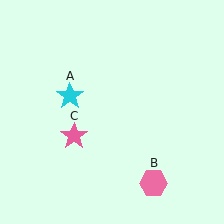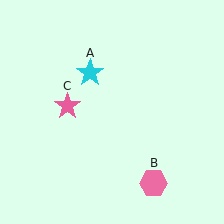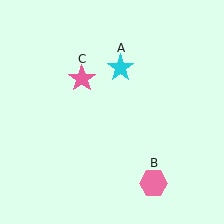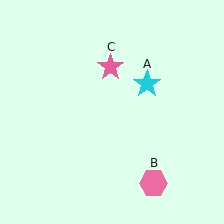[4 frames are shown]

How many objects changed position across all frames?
2 objects changed position: cyan star (object A), pink star (object C).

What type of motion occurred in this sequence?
The cyan star (object A), pink star (object C) rotated clockwise around the center of the scene.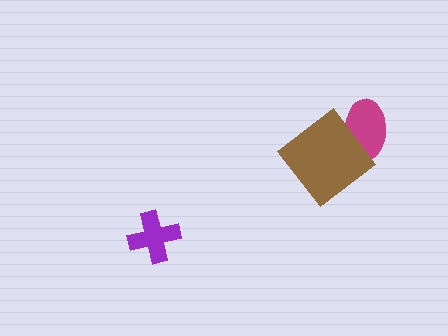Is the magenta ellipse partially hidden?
Yes, it is partially covered by another shape.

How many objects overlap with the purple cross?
0 objects overlap with the purple cross.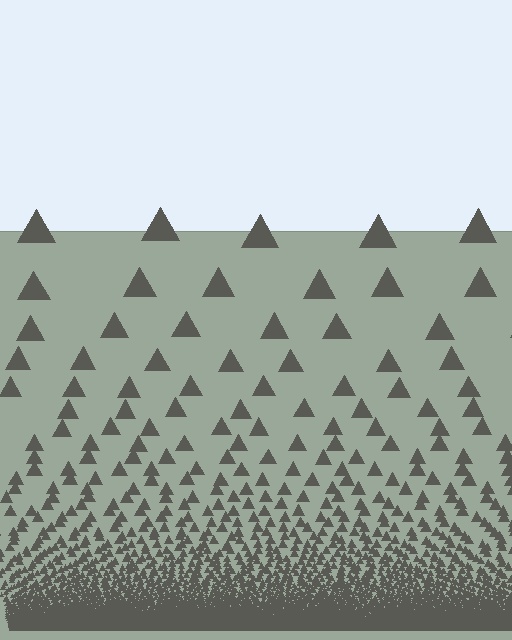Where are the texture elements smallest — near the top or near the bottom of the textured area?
Near the bottom.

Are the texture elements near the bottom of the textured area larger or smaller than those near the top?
Smaller. The gradient is inverted — elements near the bottom are smaller and denser.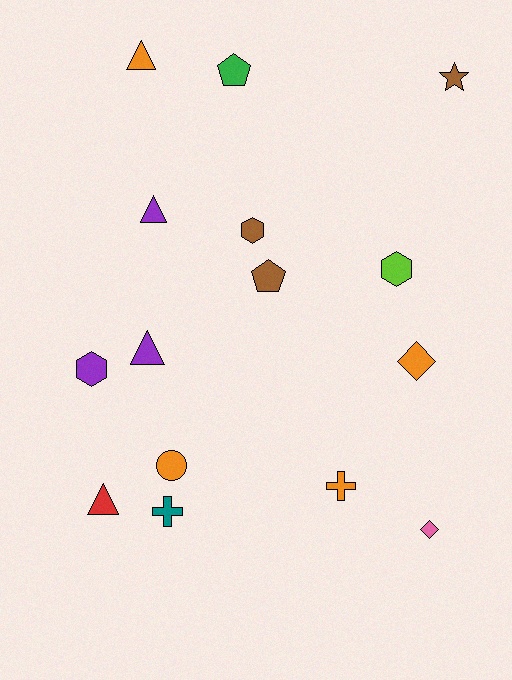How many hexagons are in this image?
There are 3 hexagons.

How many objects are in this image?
There are 15 objects.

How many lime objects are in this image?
There is 1 lime object.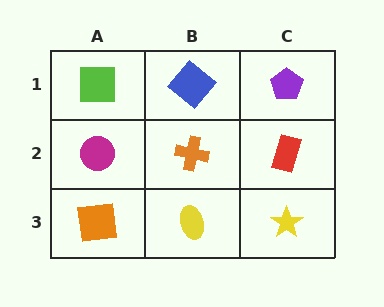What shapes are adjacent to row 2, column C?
A purple pentagon (row 1, column C), a yellow star (row 3, column C), an orange cross (row 2, column B).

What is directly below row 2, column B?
A yellow ellipse.